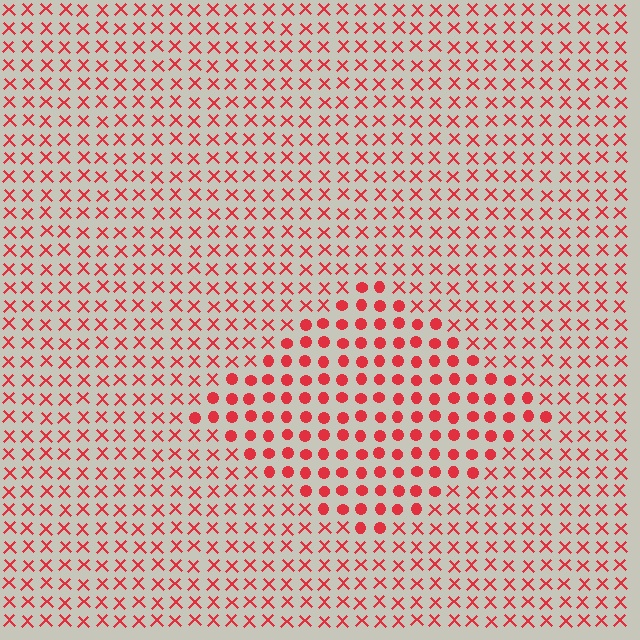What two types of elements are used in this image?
The image uses circles inside the diamond region and X marks outside it.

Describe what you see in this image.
The image is filled with small red elements arranged in a uniform grid. A diamond-shaped region contains circles, while the surrounding area contains X marks. The boundary is defined purely by the change in element shape.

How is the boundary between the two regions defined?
The boundary is defined by a change in element shape: circles inside vs. X marks outside. All elements share the same color and spacing.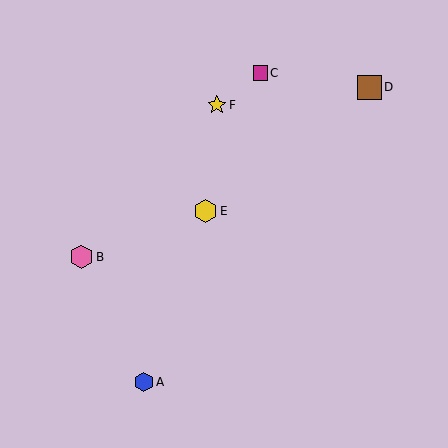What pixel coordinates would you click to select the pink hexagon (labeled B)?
Click at (82, 257) to select the pink hexagon B.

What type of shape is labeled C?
Shape C is a magenta square.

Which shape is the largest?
The brown square (labeled D) is the largest.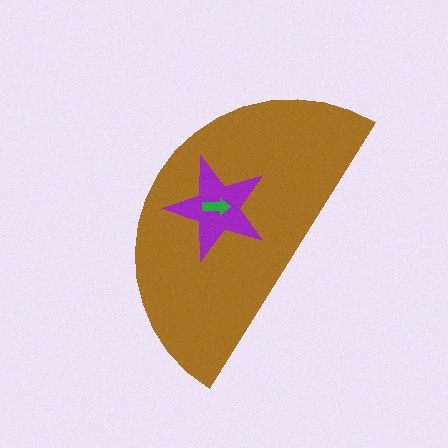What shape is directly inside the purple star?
The green arrow.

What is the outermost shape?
The brown semicircle.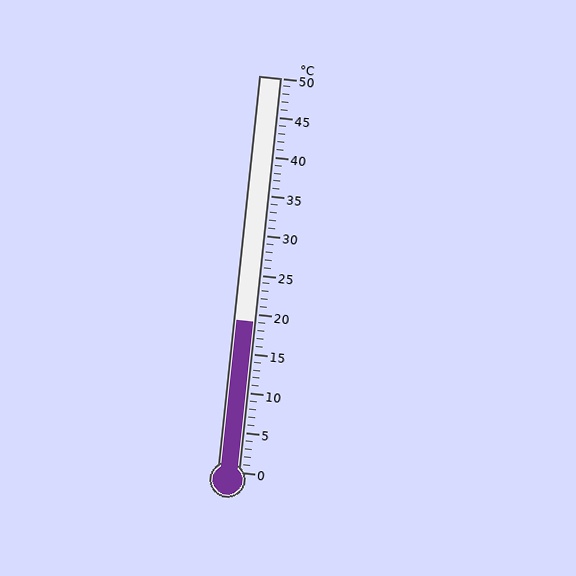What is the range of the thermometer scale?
The thermometer scale ranges from 0°C to 50°C.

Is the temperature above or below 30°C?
The temperature is below 30°C.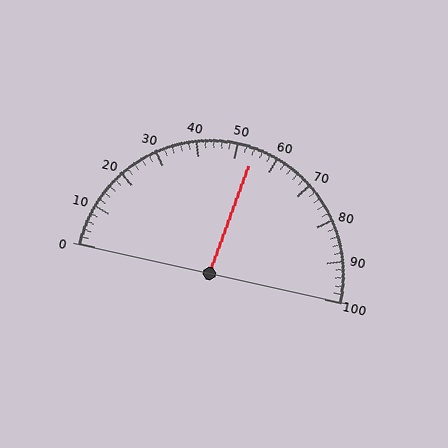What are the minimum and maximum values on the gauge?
The gauge ranges from 0 to 100.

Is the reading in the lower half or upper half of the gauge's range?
The reading is in the upper half of the range (0 to 100).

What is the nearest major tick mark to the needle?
The nearest major tick mark is 50.